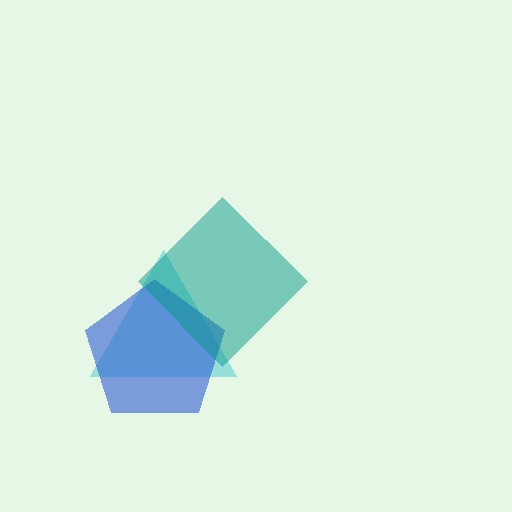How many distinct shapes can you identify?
There are 3 distinct shapes: a cyan triangle, a blue pentagon, a teal diamond.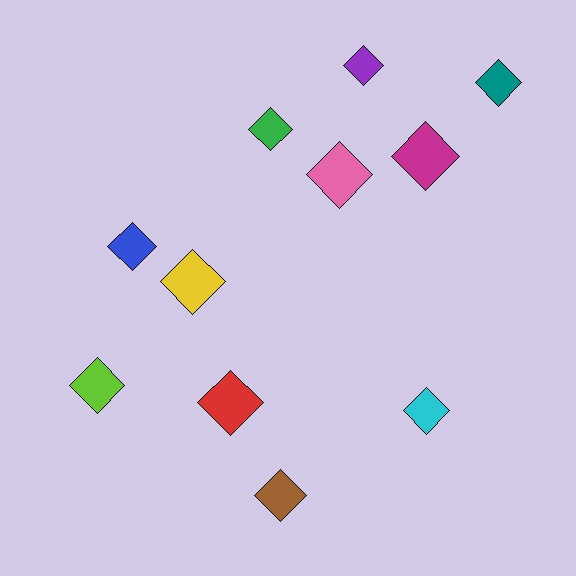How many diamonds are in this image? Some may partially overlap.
There are 11 diamonds.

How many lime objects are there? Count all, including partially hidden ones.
There is 1 lime object.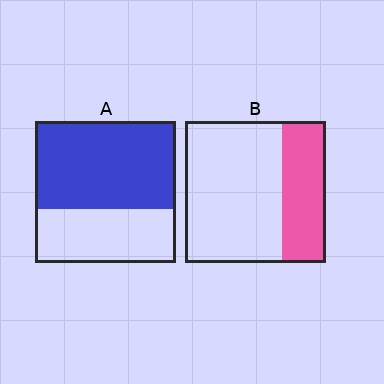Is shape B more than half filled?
No.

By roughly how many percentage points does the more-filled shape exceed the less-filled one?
By roughly 30 percentage points (A over B).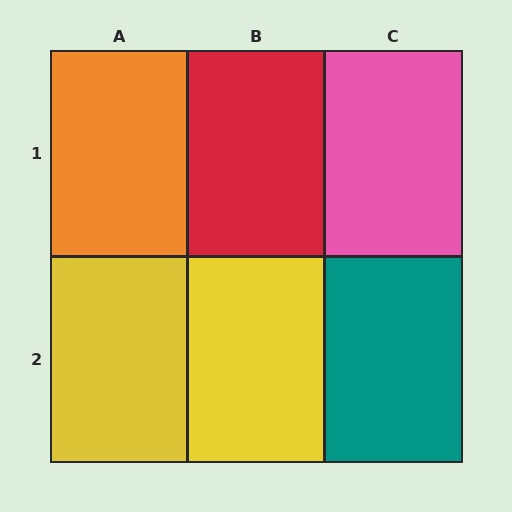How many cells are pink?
1 cell is pink.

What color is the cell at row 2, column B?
Yellow.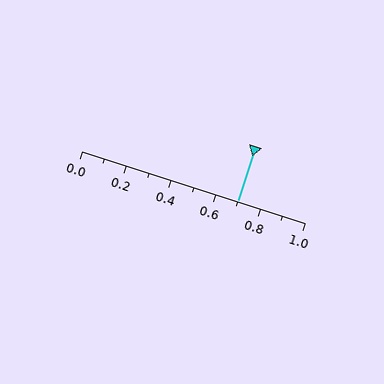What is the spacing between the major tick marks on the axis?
The major ticks are spaced 0.2 apart.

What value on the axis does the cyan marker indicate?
The marker indicates approximately 0.7.